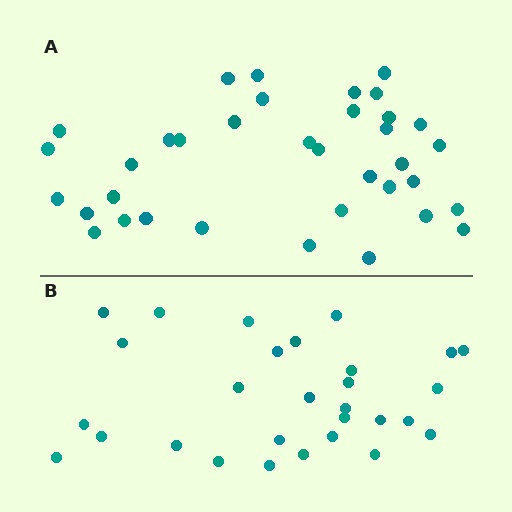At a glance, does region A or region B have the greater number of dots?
Region A (the top region) has more dots.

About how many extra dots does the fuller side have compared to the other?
Region A has roughly 8 or so more dots than region B.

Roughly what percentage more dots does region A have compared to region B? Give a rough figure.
About 25% more.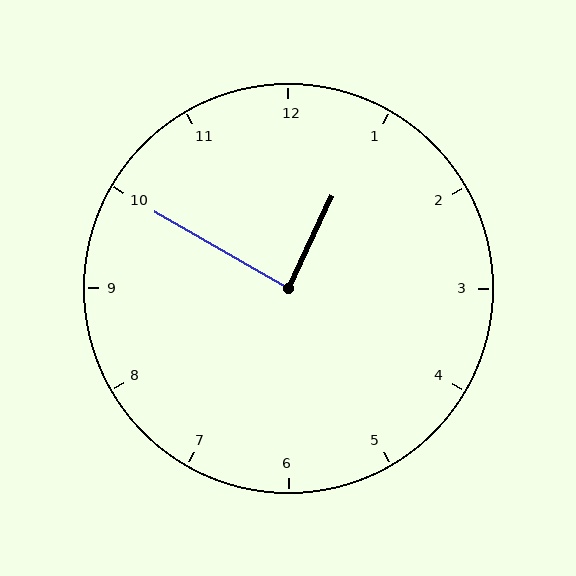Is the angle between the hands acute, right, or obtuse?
It is right.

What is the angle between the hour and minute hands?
Approximately 85 degrees.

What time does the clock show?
12:50.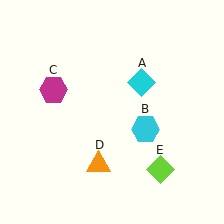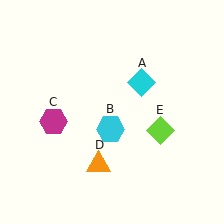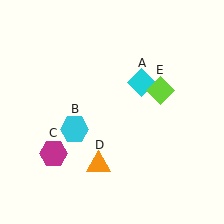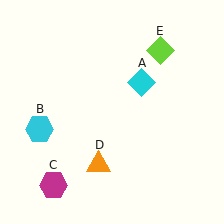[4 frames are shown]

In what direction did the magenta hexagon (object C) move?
The magenta hexagon (object C) moved down.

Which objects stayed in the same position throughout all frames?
Cyan diamond (object A) and orange triangle (object D) remained stationary.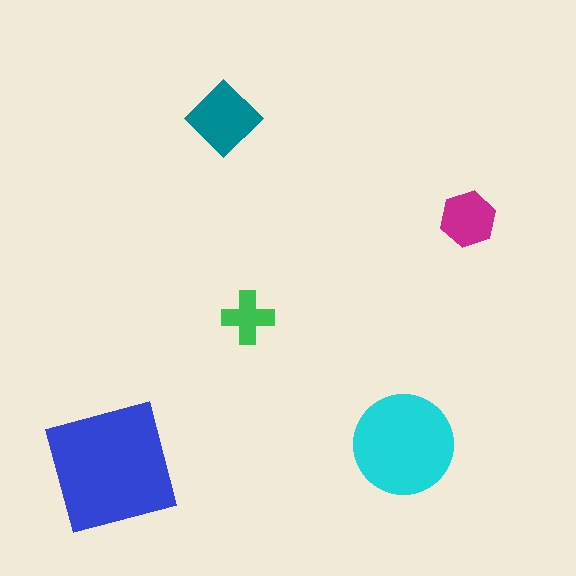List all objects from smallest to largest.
The green cross, the magenta hexagon, the teal diamond, the cyan circle, the blue square.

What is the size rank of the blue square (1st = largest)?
1st.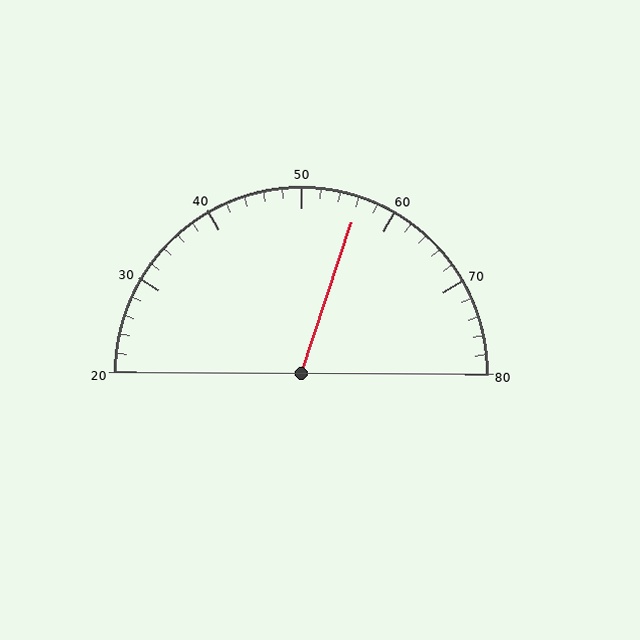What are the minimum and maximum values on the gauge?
The gauge ranges from 20 to 80.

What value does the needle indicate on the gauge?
The needle indicates approximately 56.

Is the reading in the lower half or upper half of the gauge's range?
The reading is in the upper half of the range (20 to 80).